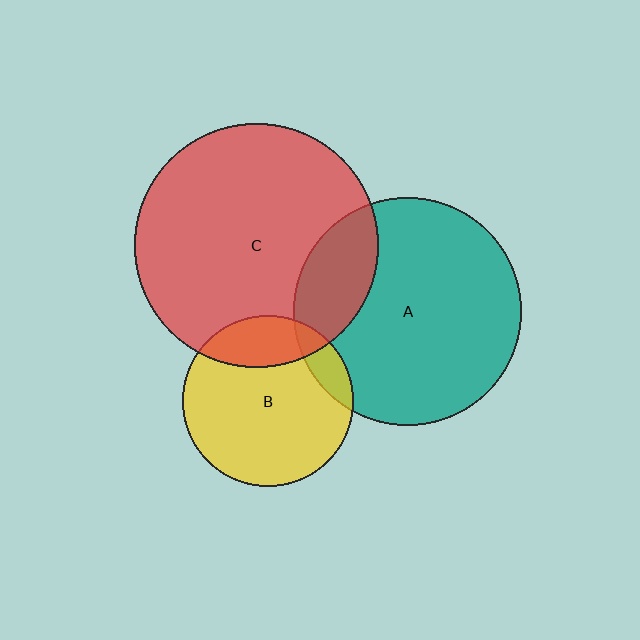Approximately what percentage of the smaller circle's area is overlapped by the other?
Approximately 10%.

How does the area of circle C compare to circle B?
Approximately 2.0 times.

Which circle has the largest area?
Circle C (red).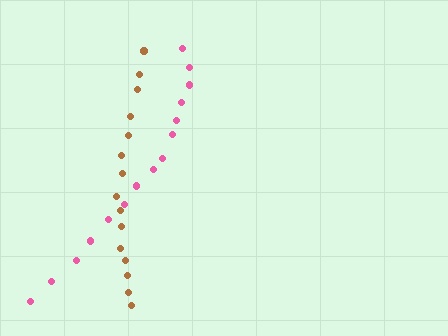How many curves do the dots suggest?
There are 2 distinct paths.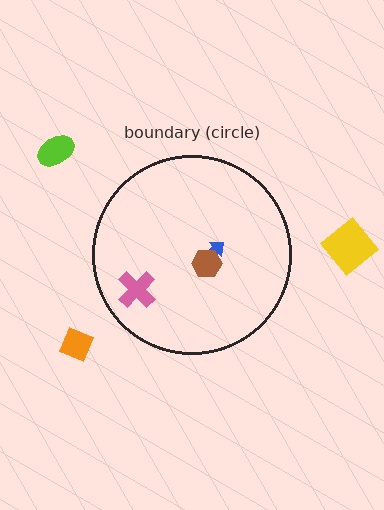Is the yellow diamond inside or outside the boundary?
Outside.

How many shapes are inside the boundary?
3 inside, 3 outside.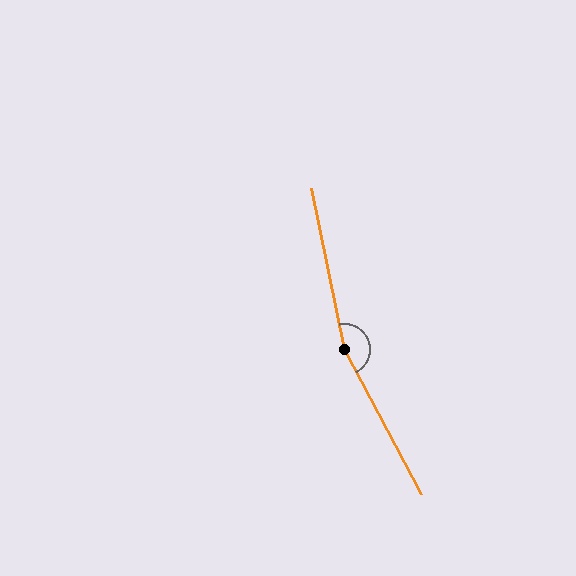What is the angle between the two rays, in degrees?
Approximately 164 degrees.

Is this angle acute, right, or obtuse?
It is obtuse.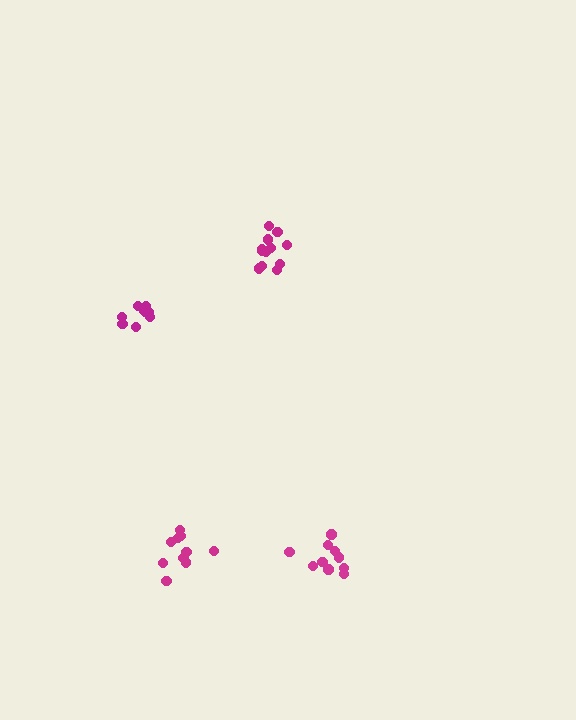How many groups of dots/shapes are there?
There are 4 groups.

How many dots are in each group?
Group 1: 10 dots, Group 2: 12 dots, Group 3: 9 dots, Group 4: 11 dots (42 total).